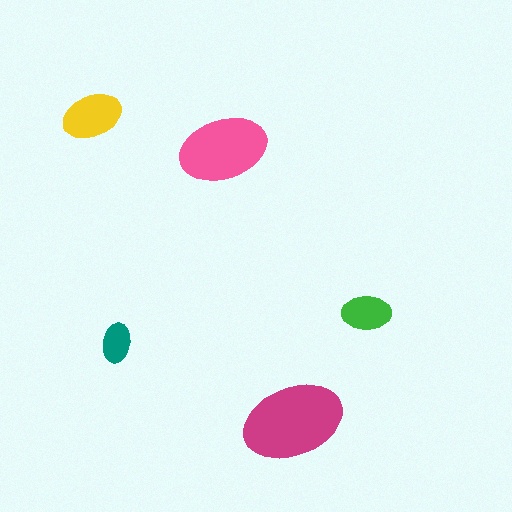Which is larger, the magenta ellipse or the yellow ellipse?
The magenta one.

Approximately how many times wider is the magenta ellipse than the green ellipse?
About 2 times wider.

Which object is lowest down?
The magenta ellipse is bottommost.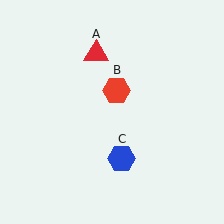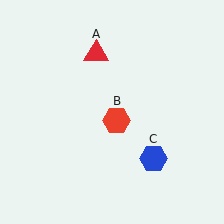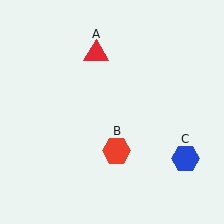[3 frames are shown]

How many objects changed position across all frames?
2 objects changed position: red hexagon (object B), blue hexagon (object C).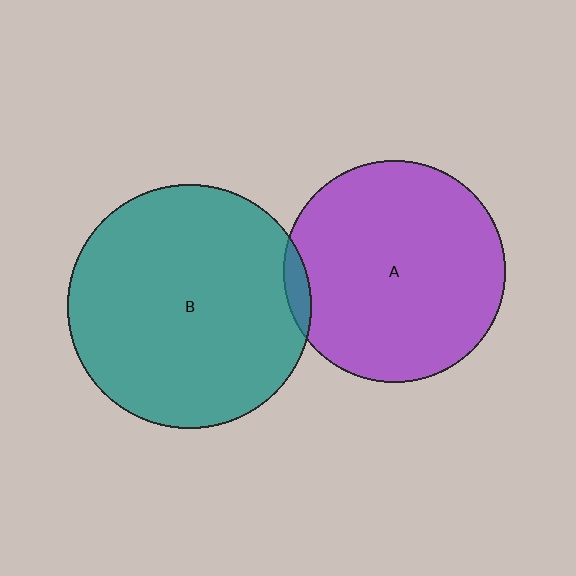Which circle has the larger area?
Circle B (teal).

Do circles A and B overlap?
Yes.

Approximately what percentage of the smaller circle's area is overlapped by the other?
Approximately 5%.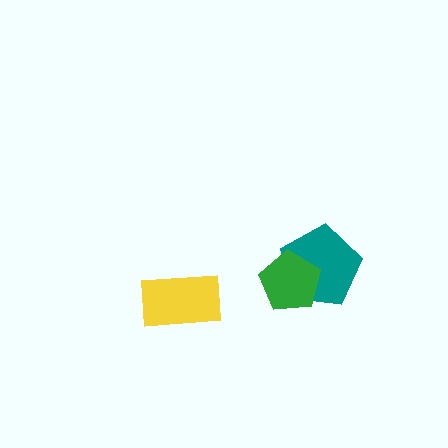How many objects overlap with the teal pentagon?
1 object overlaps with the teal pentagon.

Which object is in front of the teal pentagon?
The green pentagon is in front of the teal pentagon.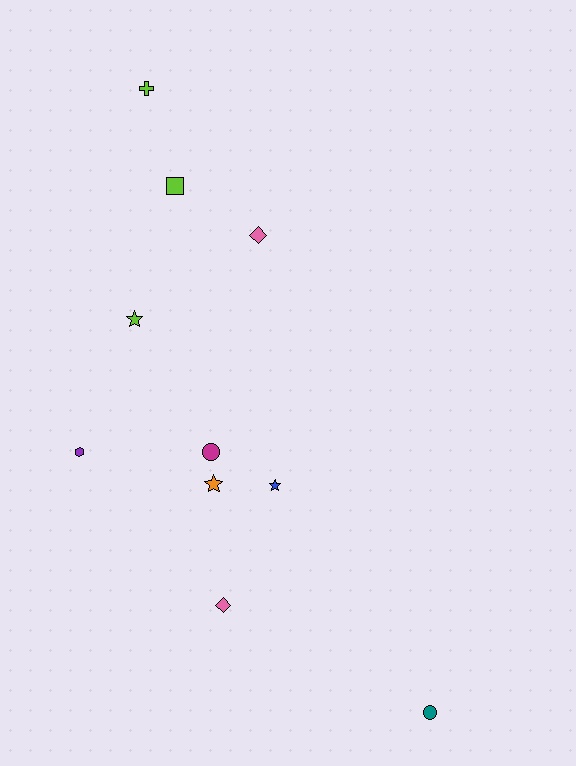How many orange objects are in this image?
There is 1 orange object.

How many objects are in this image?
There are 10 objects.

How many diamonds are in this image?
There are 2 diamonds.